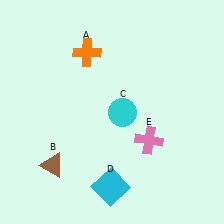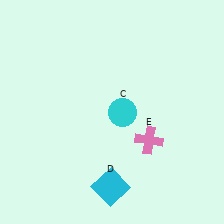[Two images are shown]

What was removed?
The orange cross (A), the brown triangle (B) were removed in Image 2.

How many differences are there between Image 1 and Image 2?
There are 2 differences between the two images.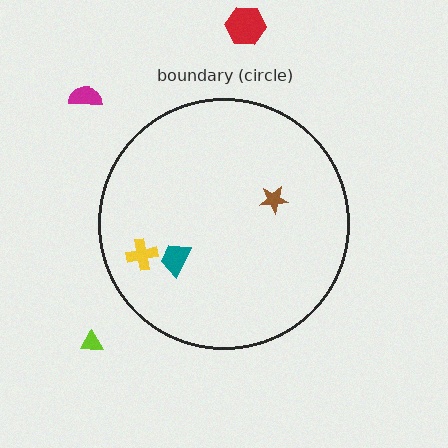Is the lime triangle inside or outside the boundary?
Outside.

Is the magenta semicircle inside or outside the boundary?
Outside.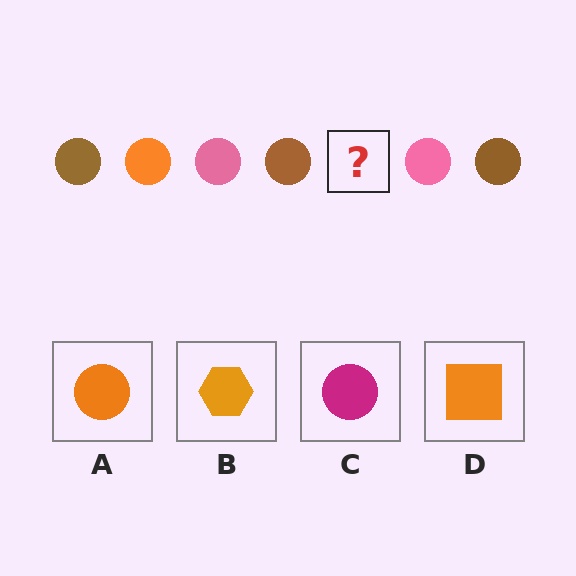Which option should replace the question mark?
Option A.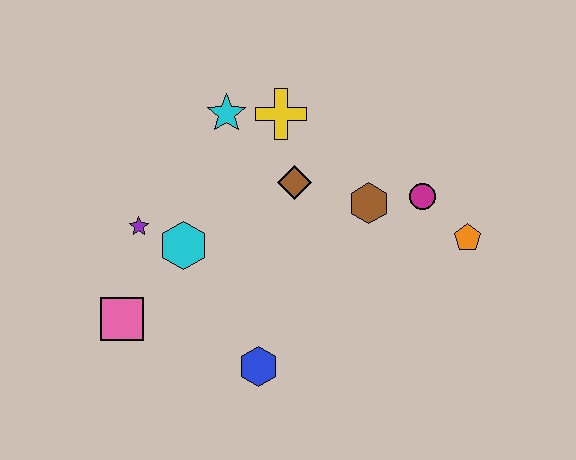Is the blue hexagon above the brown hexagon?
No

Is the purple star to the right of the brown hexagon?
No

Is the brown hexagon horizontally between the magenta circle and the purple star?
Yes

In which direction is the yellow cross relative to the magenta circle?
The yellow cross is to the left of the magenta circle.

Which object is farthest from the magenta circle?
The pink square is farthest from the magenta circle.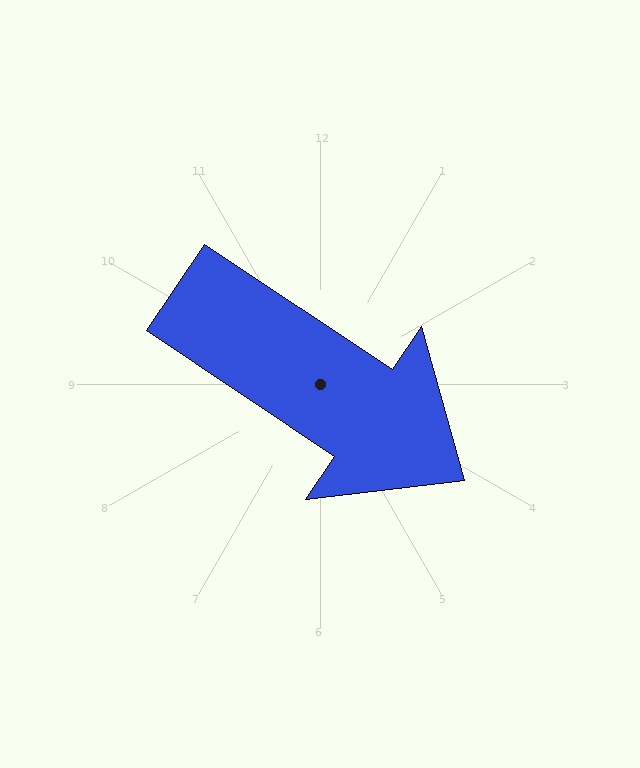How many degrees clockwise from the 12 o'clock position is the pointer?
Approximately 124 degrees.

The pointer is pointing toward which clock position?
Roughly 4 o'clock.